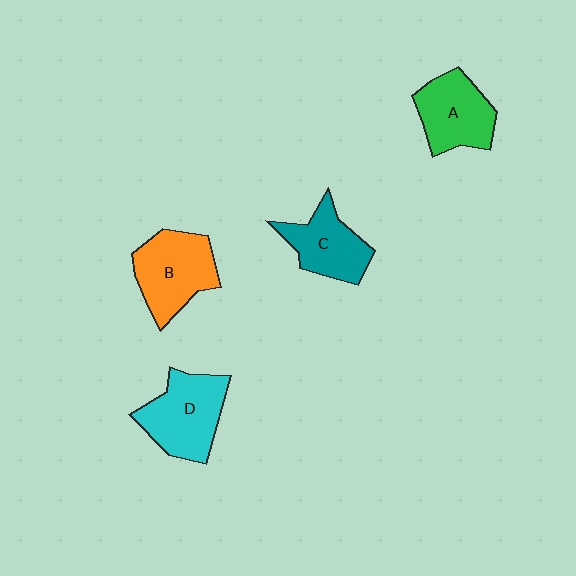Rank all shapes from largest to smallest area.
From largest to smallest: D (cyan), B (orange), A (green), C (teal).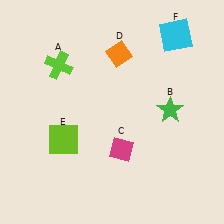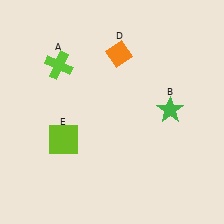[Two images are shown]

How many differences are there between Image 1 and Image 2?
There are 2 differences between the two images.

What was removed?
The cyan square (F), the magenta diamond (C) were removed in Image 2.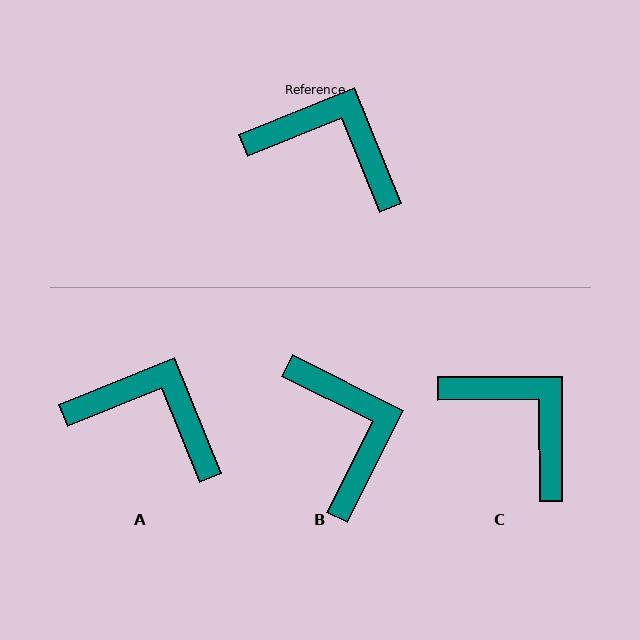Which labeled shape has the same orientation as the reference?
A.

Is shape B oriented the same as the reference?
No, it is off by about 49 degrees.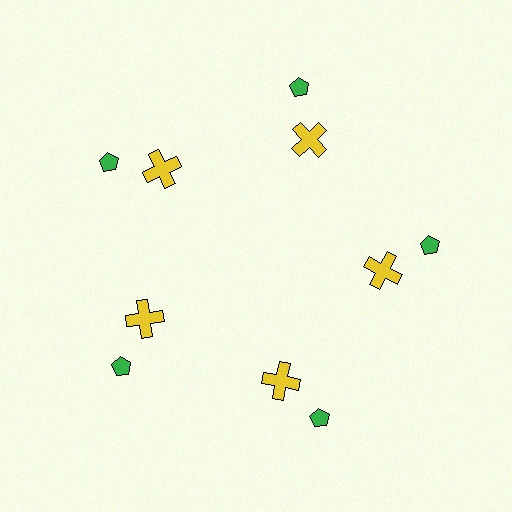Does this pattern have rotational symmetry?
Yes, this pattern has 5-fold rotational symmetry. It looks the same after rotating 72 degrees around the center.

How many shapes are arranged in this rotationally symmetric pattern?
There are 10 shapes, arranged in 5 groups of 2.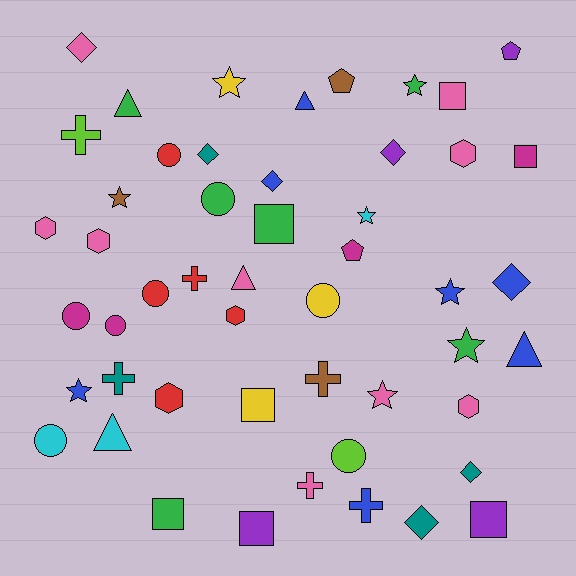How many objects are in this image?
There are 50 objects.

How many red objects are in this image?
There are 5 red objects.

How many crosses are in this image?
There are 6 crosses.